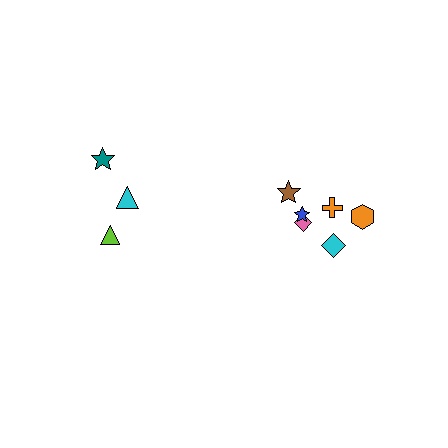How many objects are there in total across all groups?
There are 9 objects.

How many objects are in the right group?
There are 6 objects.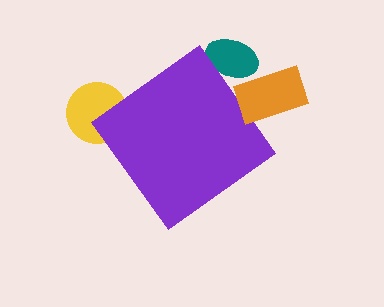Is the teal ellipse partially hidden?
Yes, the teal ellipse is partially hidden behind the purple diamond.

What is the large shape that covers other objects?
A purple diamond.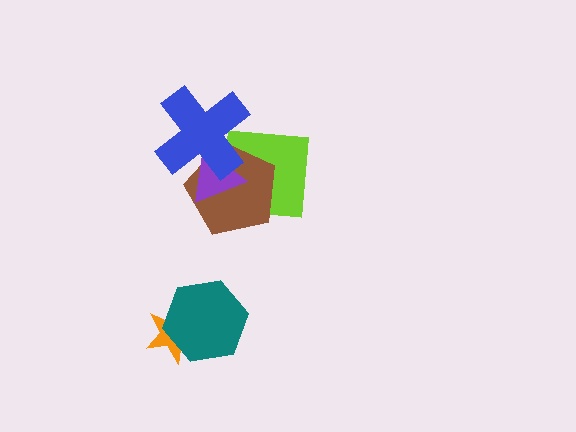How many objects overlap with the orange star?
1 object overlaps with the orange star.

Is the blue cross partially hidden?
No, no other shape covers it.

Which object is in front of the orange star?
The teal hexagon is in front of the orange star.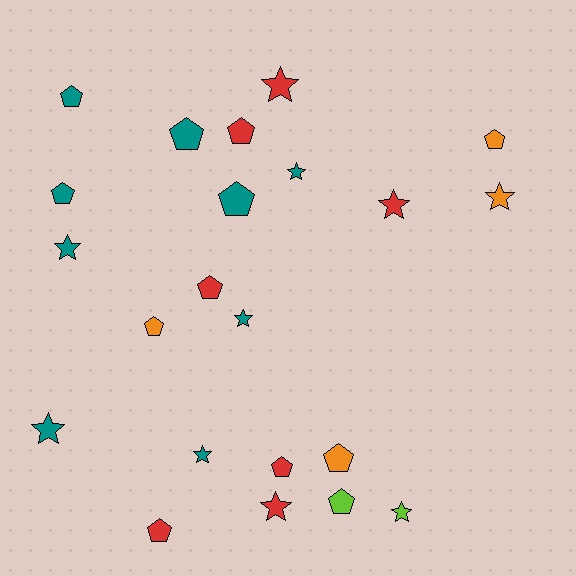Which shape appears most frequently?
Pentagon, with 12 objects.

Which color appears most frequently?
Teal, with 9 objects.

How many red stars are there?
There are 3 red stars.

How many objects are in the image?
There are 22 objects.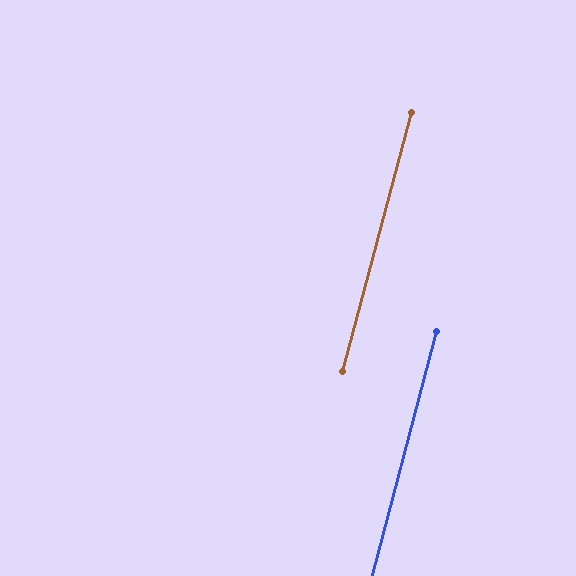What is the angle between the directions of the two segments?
Approximately 0 degrees.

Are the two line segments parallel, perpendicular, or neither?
Parallel — their directions differ by only 0.0°.